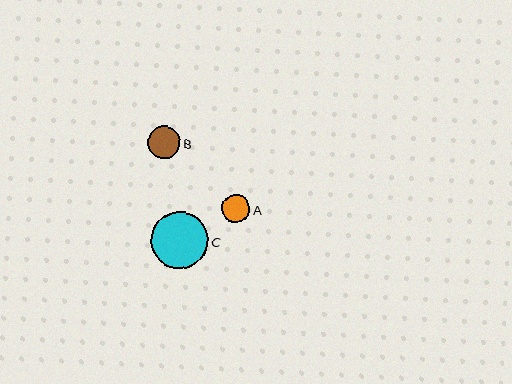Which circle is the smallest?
Circle A is the smallest with a size of approximately 28 pixels.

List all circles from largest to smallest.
From largest to smallest: C, B, A.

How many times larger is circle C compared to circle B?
Circle C is approximately 1.8 times the size of circle B.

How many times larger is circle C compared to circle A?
Circle C is approximately 2.0 times the size of circle A.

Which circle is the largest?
Circle C is the largest with a size of approximately 57 pixels.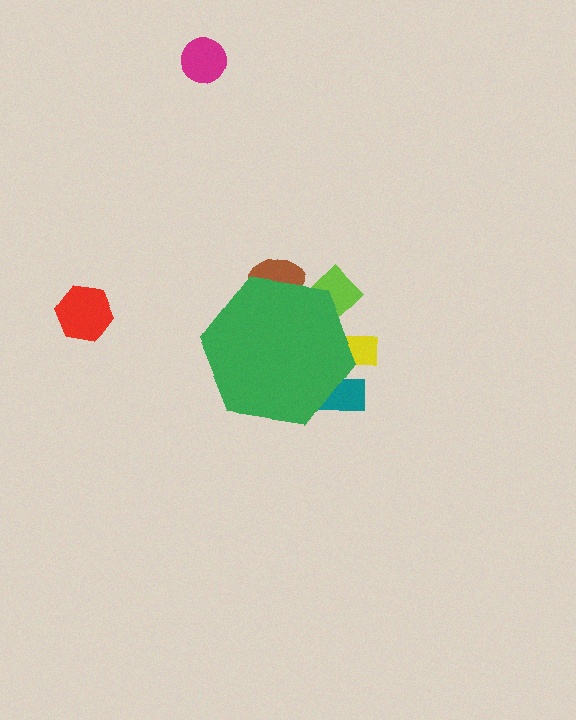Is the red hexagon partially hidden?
No, the red hexagon is fully visible.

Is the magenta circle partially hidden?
No, the magenta circle is fully visible.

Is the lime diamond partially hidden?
Yes, the lime diamond is partially hidden behind the green hexagon.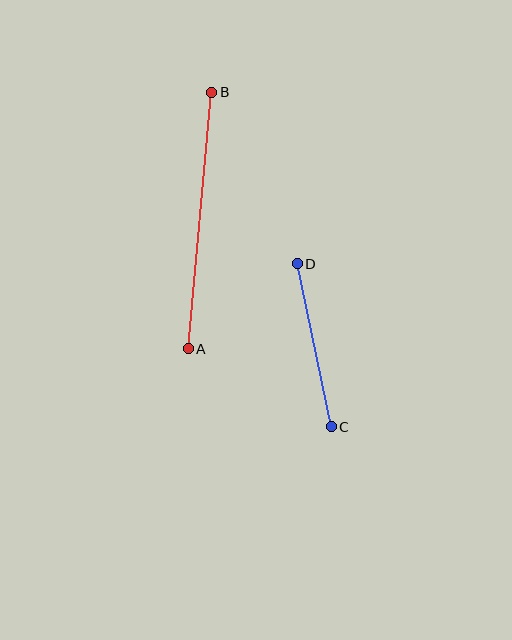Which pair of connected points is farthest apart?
Points A and B are farthest apart.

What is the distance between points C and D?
The distance is approximately 166 pixels.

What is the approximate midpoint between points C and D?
The midpoint is at approximately (314, 345) pixels.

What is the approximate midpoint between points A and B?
The midpoint is at approximately (200, 221) pixels.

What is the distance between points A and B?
The distance is approximately 257 pixels.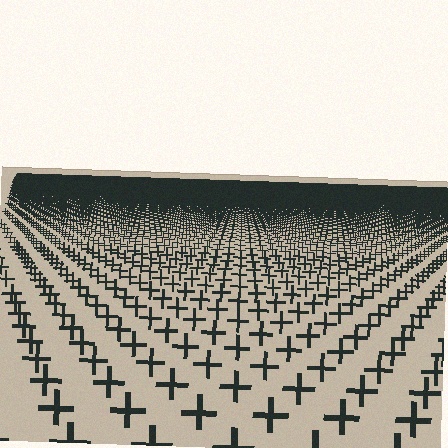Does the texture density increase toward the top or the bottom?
Density increases toward the top.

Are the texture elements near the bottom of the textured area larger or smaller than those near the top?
Larger. Near the bottom, elements are closer to the viewer and appear at a bigger on-screen size.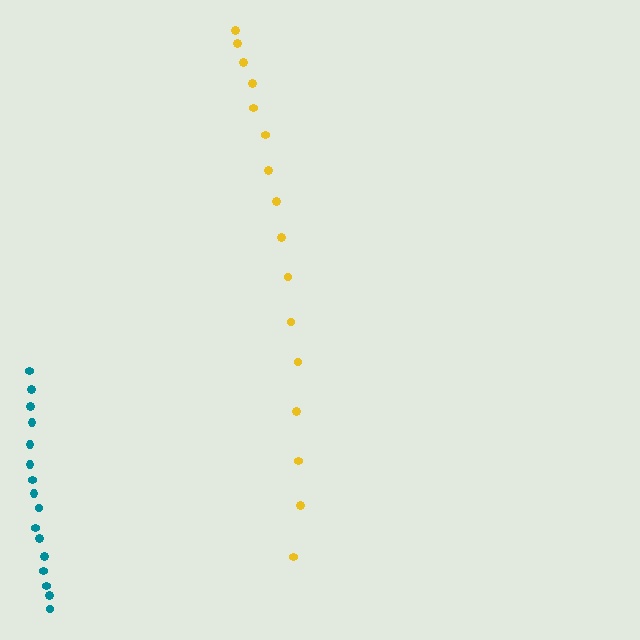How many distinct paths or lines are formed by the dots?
There are 2 distinct paths.